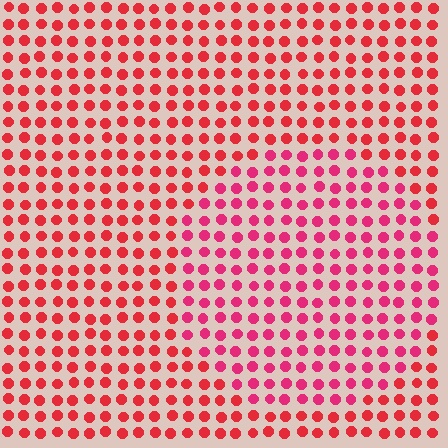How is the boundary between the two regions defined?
The boundary is defined purely by a slight shift in hue (about 21 degrees). Spacing, size, and orientation are identical on both sides.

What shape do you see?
I see a circle.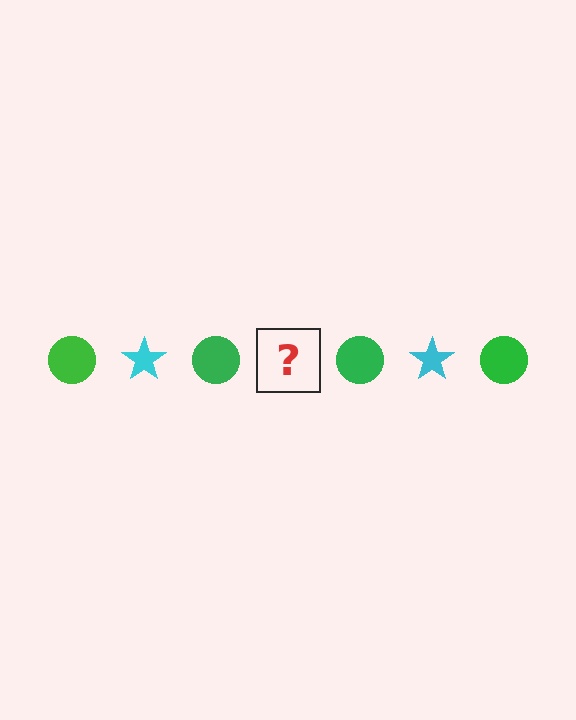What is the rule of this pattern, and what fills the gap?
The rule is that the pattern alternates between green circle and cyan star. The gap should be filled with a cyan star.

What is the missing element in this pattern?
The missing element is a cyan star.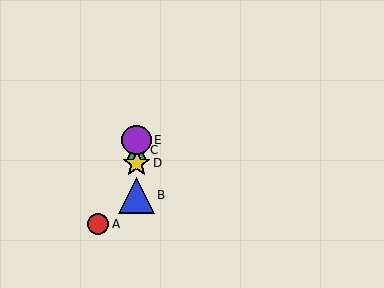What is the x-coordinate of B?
Object B is at x≈137.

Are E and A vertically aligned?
No, E is at x≈137 and A is at x≈98.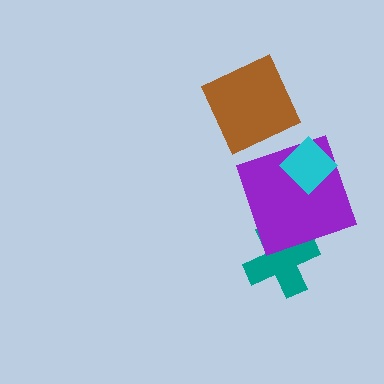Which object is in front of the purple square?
The cyan diamond is in front of the purple square.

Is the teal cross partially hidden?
Yes, it is partially covered by another shape.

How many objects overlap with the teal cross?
1 object overlaps with the teal cross.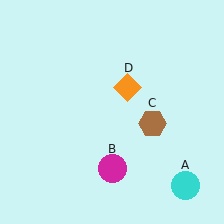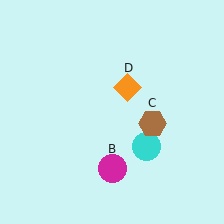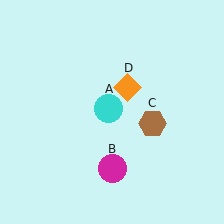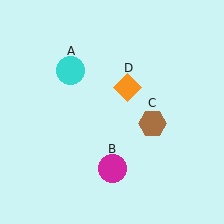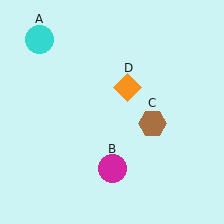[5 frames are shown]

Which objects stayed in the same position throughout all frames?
Magenta circle (object B) and brown hexagon (object C) and orange diamond (object D) remained stationary.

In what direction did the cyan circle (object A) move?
The cyan circle (object A) moved up and to the left.